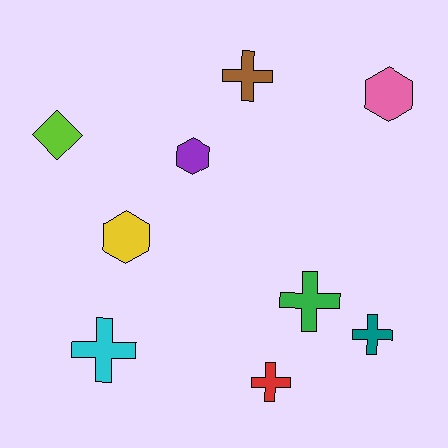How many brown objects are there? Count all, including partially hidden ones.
There is 1 brown object.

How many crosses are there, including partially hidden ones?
There are 5 crosses.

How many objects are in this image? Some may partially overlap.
There are 9 objects.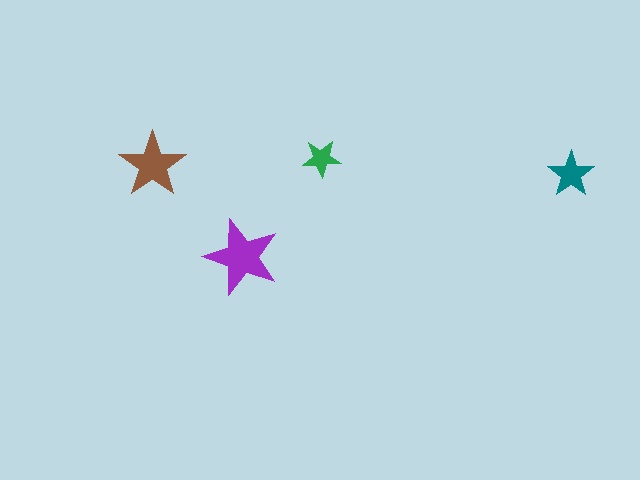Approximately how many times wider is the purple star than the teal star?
About 1.5 times wider.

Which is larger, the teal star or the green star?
The teal one.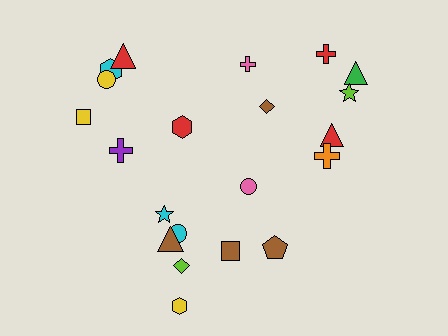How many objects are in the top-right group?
There are 8 objects.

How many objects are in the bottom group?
There are 7 objects.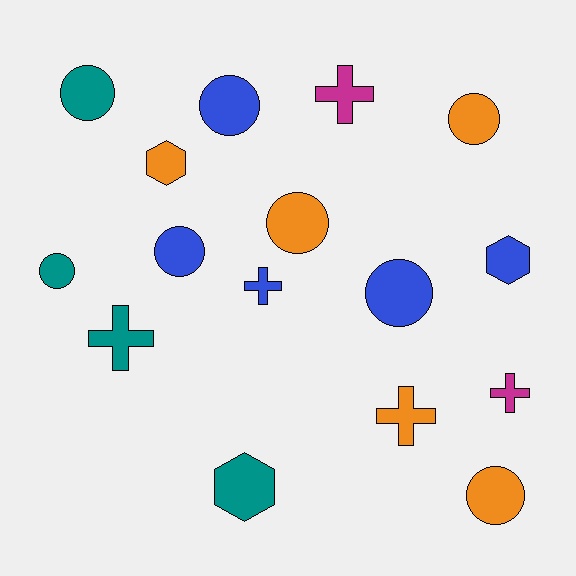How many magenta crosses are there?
There are 2 magenta crosses.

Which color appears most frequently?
Orange, with 5 objects.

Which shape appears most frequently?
Circle, with 8 objects.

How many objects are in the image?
There are 16 objects.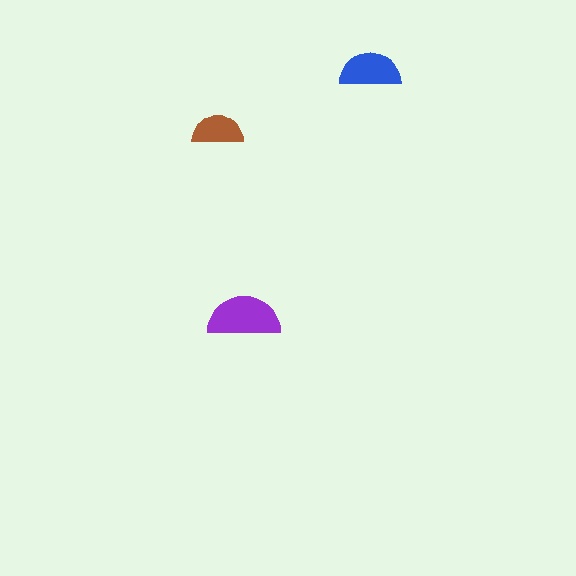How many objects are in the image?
There are 3 objects in the image.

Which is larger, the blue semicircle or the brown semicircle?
The blue one.